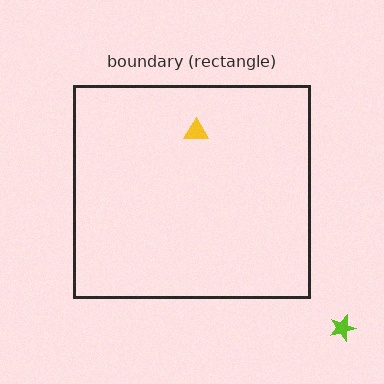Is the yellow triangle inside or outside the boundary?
Inside.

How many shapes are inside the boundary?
1 inside, 1 outside.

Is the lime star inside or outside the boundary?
Outside.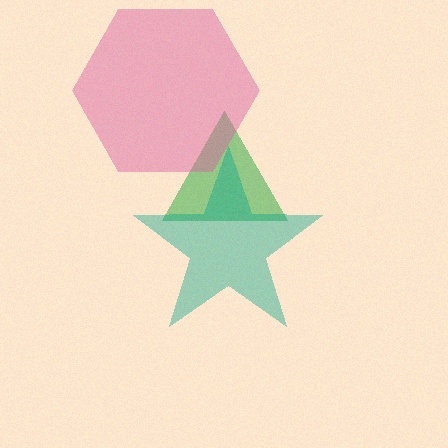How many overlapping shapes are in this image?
There are 3 overlapping shapes in the image.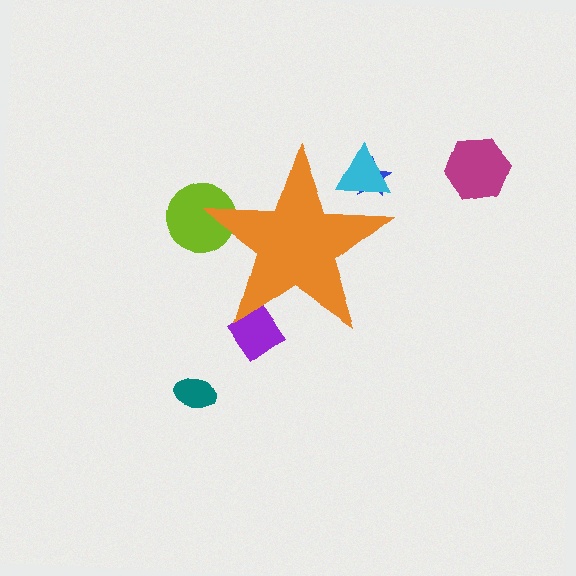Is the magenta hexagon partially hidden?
No, the magenta hexagon is fully visible.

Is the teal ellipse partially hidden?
No, the teal ellipse is fully visible.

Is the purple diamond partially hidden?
Yes, the purple diamond is partially hidden behind the orange star.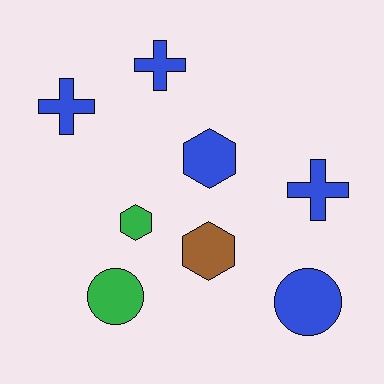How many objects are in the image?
There are 8 objects.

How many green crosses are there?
There are no green crosses.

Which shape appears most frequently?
Hexagon, with 3 objects.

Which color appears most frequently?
Blue, with 5 objects.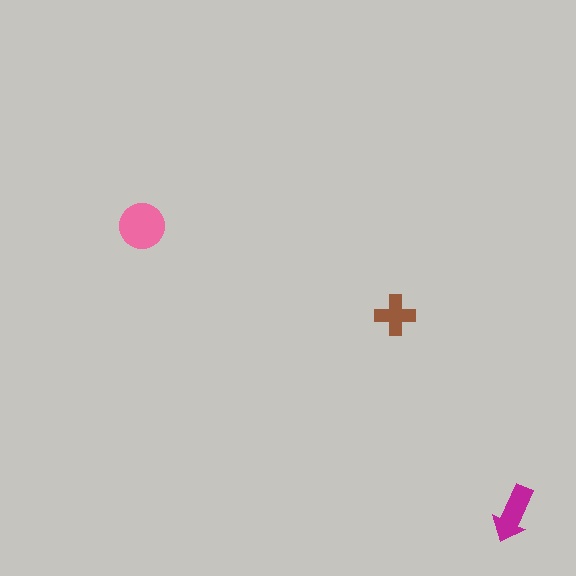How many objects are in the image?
There are 3 objects in the image.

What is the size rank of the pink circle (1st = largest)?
1st.